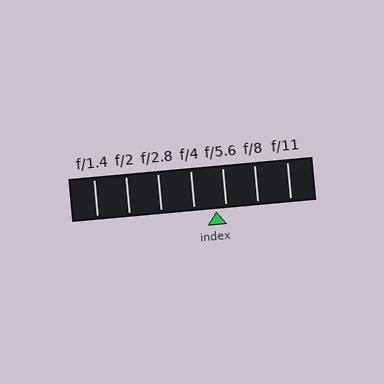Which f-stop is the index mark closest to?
The index mark is closest to f/5.6.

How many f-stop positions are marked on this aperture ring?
There are 7 f-stop positions marked.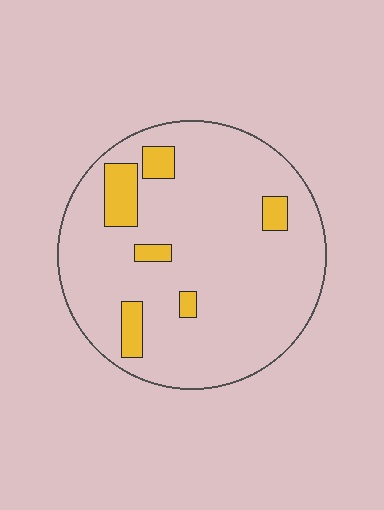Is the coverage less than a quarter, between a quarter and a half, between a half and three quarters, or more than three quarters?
Less than a quarter.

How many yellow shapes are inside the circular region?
6.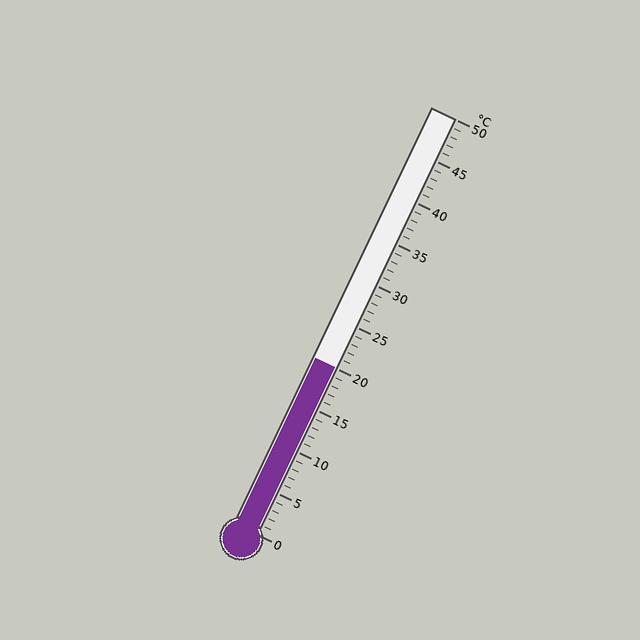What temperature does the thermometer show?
The thermometer shows approximately 20°C.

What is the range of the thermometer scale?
The thermometer scale ranges from 0°C to 50°C.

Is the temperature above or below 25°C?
The temperature is below 25°C.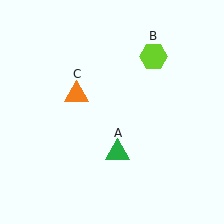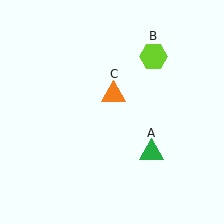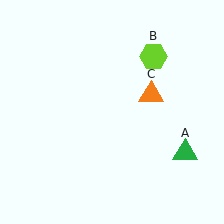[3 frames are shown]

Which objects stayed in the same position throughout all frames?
Lime hexagon (object B) remained stationary.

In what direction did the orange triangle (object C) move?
The orange triangle (object C) moved right.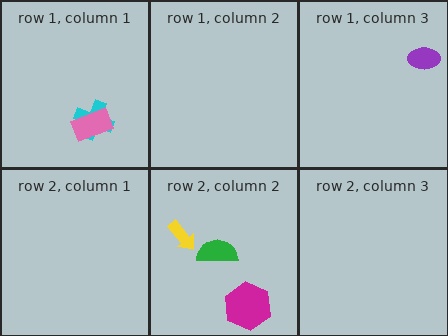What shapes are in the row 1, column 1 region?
The cyan cross, the pink rectangle.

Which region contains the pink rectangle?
The row 1, column 1 region.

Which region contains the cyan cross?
The row 1, column 1 region.